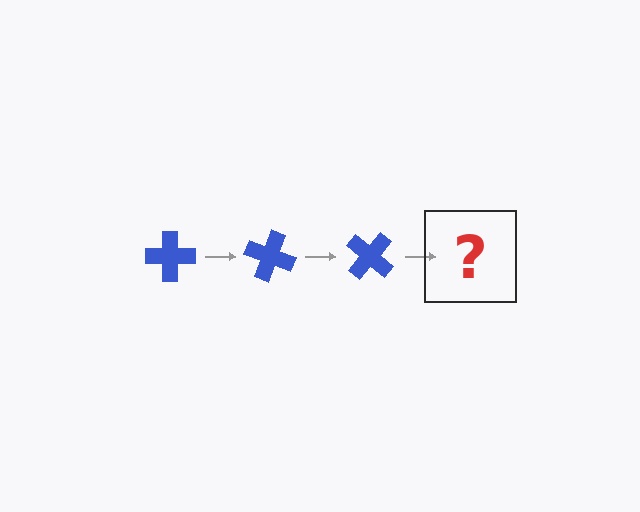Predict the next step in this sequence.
The next step is a blue cross rotated 60 degrees.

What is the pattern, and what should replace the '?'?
The pattern is that the cross rotates 20 degrees each step. The '?' should be a blue cross rotated 60 degrees.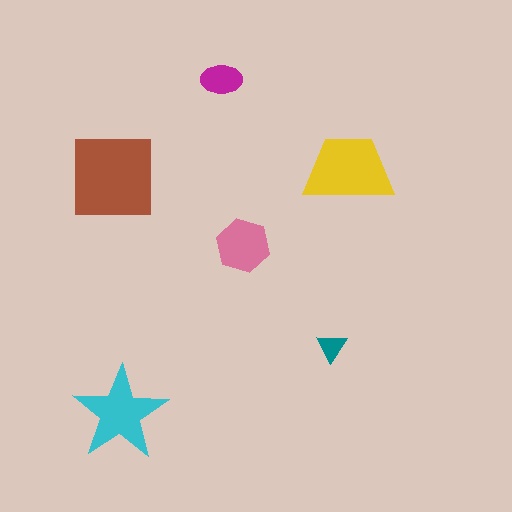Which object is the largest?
The brown square.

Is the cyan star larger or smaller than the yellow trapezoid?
Smaller.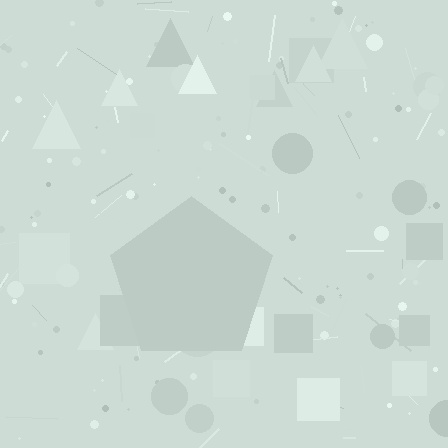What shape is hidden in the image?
A pentagon is hidden in the image.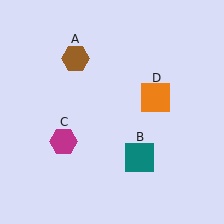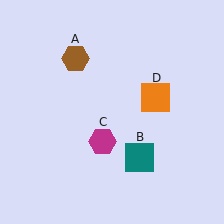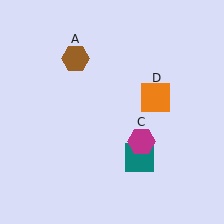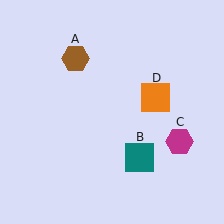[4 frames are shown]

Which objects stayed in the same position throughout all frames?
Brown hexagon (object A) and teal square (object B) and orange square (object D) remained stationary.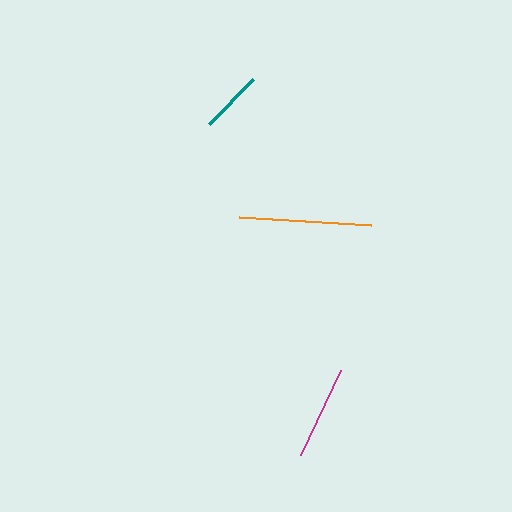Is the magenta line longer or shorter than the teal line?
The magenta line is longer than the teal line.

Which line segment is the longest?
The orange line is the longest at approximately 133 pixels.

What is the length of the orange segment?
The orange segment is approximately 133 pixels long.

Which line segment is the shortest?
The teal line is the shortest at approximately 63 pixels.